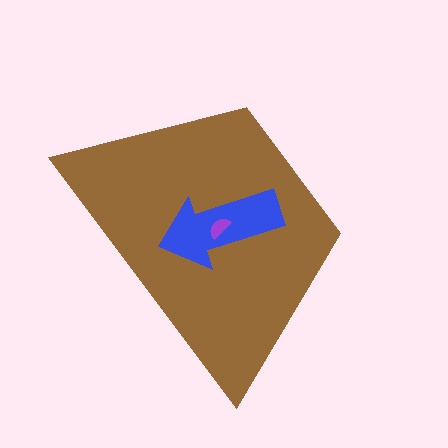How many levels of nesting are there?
3.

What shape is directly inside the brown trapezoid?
The blue arrow.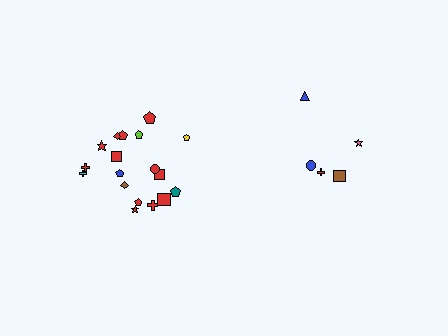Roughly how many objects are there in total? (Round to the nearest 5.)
Roughly 25 objects in total.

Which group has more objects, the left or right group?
The left group.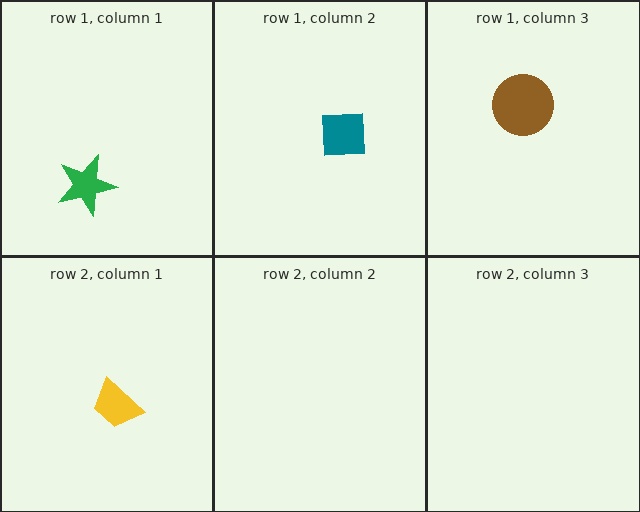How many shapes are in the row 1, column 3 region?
1.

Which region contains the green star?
The row 1, column 1 region.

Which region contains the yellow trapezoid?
The row 2, column 1 region.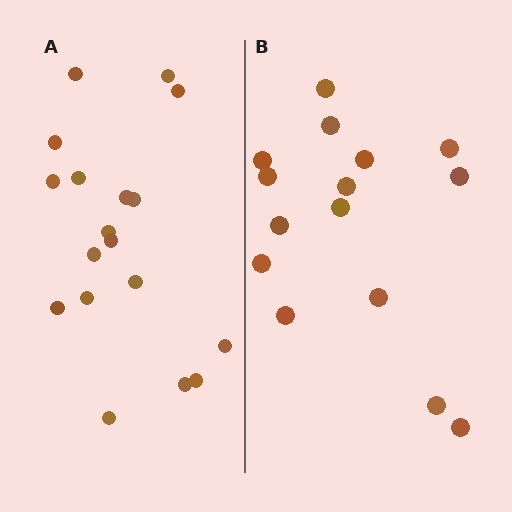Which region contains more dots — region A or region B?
Region A (the left region) has more dots.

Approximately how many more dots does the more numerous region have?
Region A has just a few more — roughly 2 or 3 more dots than region B.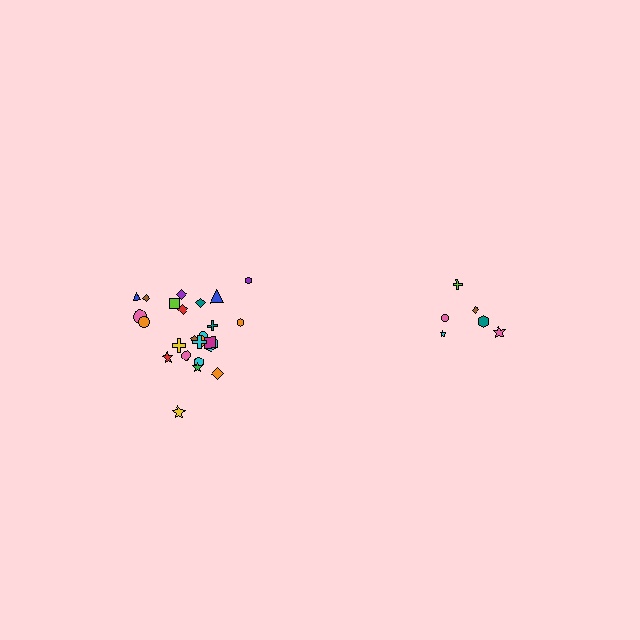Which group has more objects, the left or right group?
The left group.